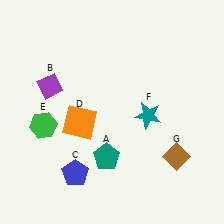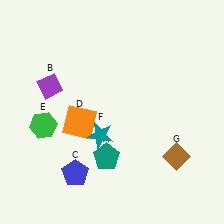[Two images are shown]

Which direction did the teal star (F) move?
The teal star (F) moved left.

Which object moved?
The teal star (F) moved left.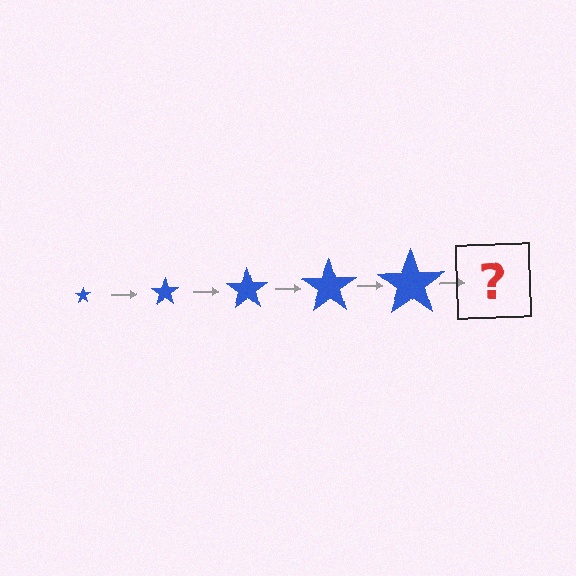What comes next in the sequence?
The next element should be a blue star, larger than the previous one.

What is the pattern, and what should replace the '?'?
The pattern is that the star gets progressively larger each step. The '?' should be a blue star, larger than the previous one.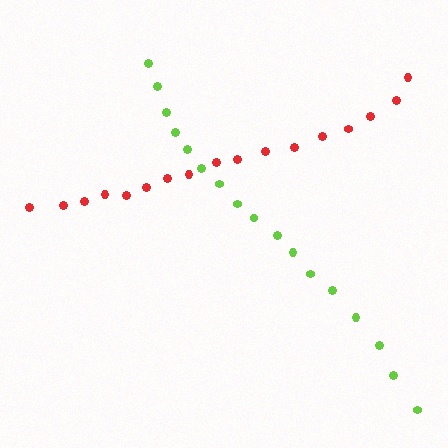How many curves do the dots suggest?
There are 2 distinct paths.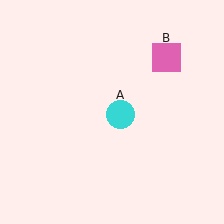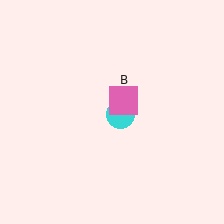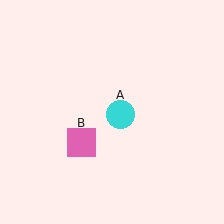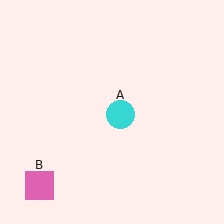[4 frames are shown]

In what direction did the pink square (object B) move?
The pink square (object B) moved down and to the left.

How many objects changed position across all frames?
1 object changed position: pink square (object B).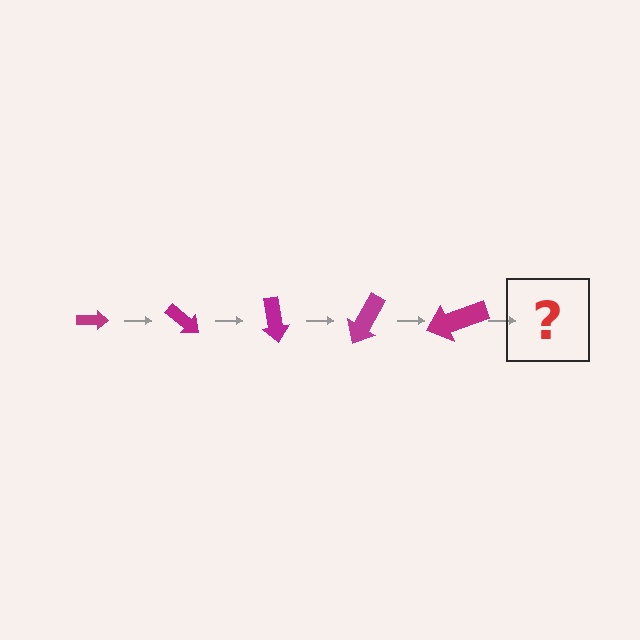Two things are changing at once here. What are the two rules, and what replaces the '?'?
The two rules are that the arrow grows larger each step and it rotates 40 degrees each step. The '?' should be an arrow, larger than the previous one and rotated 200 degrees from the start.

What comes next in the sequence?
The next element should be an arrow, larger than the previous one and rotated 200 degrees from the start.